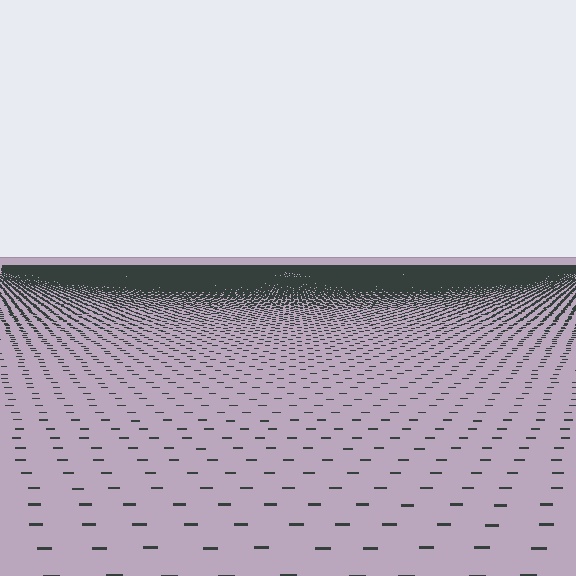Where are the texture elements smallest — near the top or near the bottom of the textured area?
Near the top.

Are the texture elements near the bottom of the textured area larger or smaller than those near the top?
Larger. Near the bottom, elements are closer to the viewer and appear at a bigger on-screen size.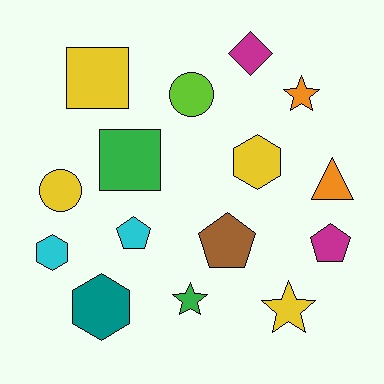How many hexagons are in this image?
There are 3 hexagons.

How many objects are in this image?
There are 15 objects.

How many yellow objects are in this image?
There are 4 yellow objects.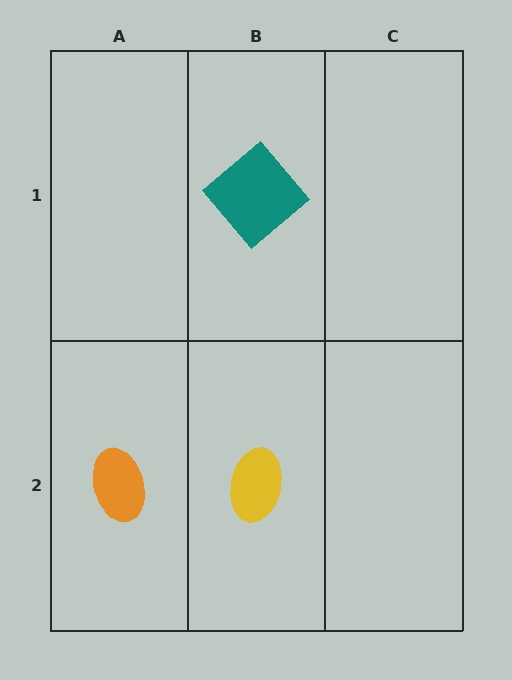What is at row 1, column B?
A teal diamond.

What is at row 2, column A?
An orange ellipse.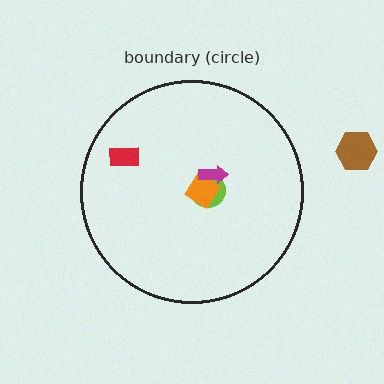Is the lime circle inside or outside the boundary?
Inside.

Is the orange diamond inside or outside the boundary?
Inside.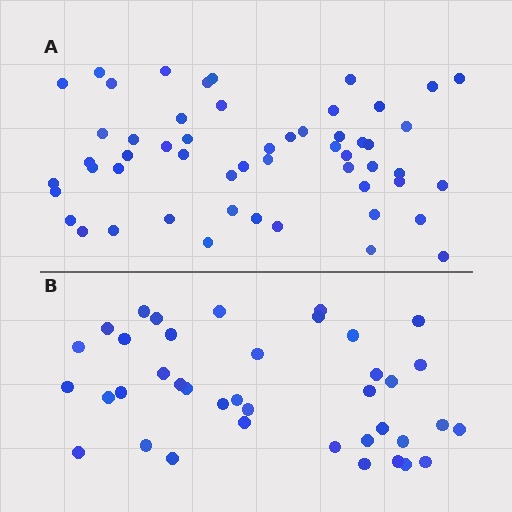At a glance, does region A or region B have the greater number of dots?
Region A (the top region) has more dots.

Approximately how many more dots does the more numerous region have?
Region A has approximately 15 more dots than region B.